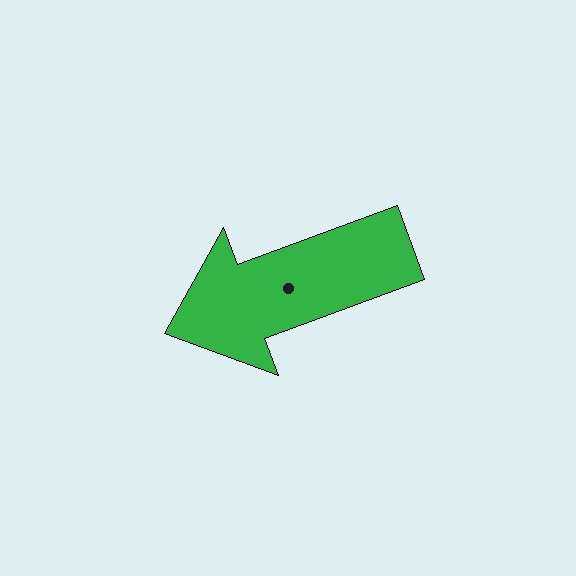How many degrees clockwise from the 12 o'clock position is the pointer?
Approximately 250 degrees.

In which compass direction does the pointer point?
West.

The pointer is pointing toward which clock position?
Roughly 8 o'clock.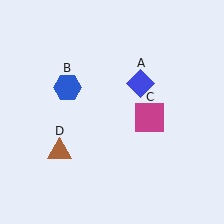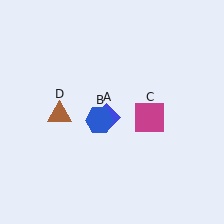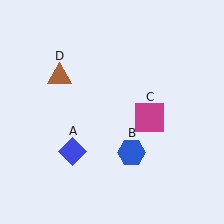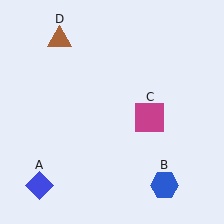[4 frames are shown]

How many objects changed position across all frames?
3 objects changed position: blue diamond (object A), blue hexagon (object B), brown triangle (object D).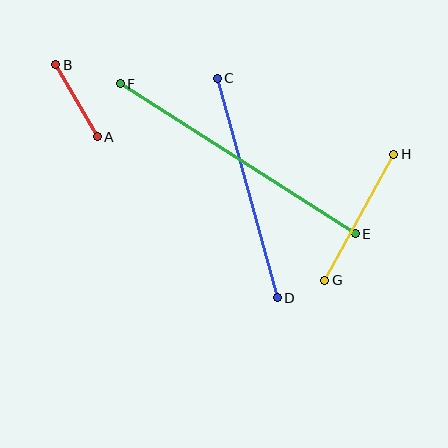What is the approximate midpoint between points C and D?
The midpoint is at approximately (247, 188) pixels.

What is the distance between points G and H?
The distance is approximately 144 pixels.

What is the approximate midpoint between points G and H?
The midpoint is at approximately (359, 217) pixels.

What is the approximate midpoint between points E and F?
The midpoint is at approximately (238, 159) pixels.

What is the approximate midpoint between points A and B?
The midpoint is at approximately (76, 101) pixels.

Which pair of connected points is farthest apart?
Points E and F are farthest apart.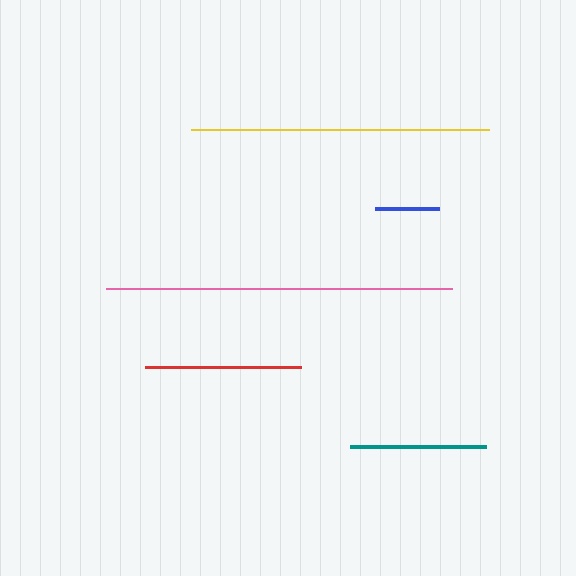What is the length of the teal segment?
The teal segment is approximately 136 pixels long.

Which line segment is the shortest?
The blue line is the shortest at approximately 64 pixels.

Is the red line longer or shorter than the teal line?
The red line is longer than the teal line.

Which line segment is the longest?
The pink line is the longest at approximately 347 pixels.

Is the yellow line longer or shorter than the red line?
The yellow line is longer than the red line.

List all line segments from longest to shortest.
From longest to shortest: pink, yellow, red, teal, blue.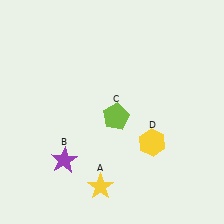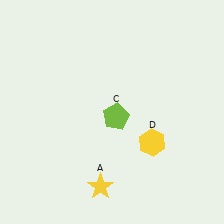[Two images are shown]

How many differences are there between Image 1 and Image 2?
There is 1 difference between the two images.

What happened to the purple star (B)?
The purple star (B) was removed in Image 2. It was in the bottom-left area of Image 1.